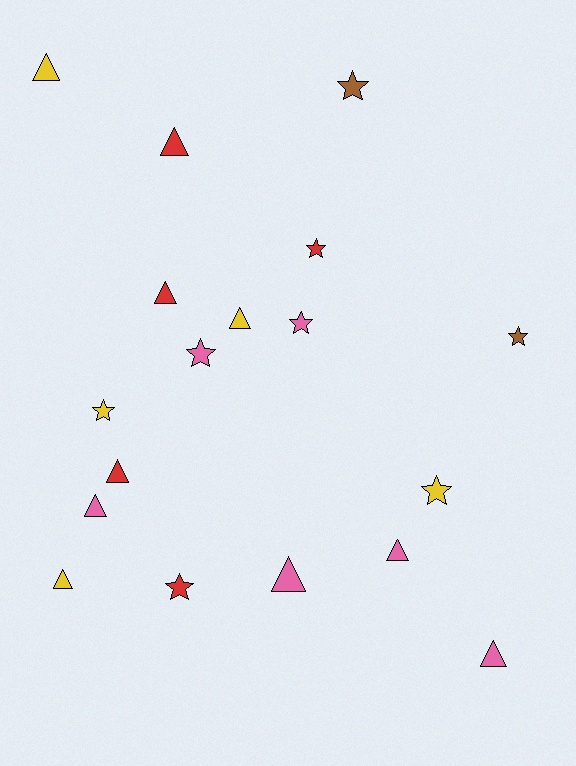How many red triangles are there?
There are 3 red triangles.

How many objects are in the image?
There are 18 objects.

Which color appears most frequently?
Pink, with 6 objects.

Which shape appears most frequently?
Triangle, with 10 objects.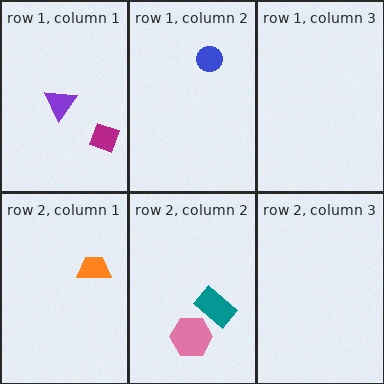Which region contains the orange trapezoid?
The row 2, column 1 region.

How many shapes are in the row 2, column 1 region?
1.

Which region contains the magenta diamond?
The row 1, column 1 region.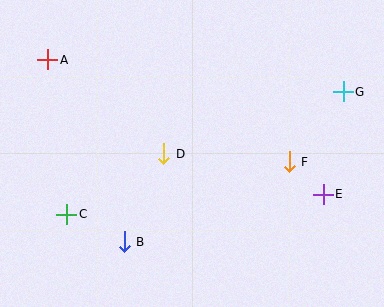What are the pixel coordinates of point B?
Point B is at (124, 242).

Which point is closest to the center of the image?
Point D at (164, 154) is closest to the center.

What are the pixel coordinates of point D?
Point D is at (164, 154).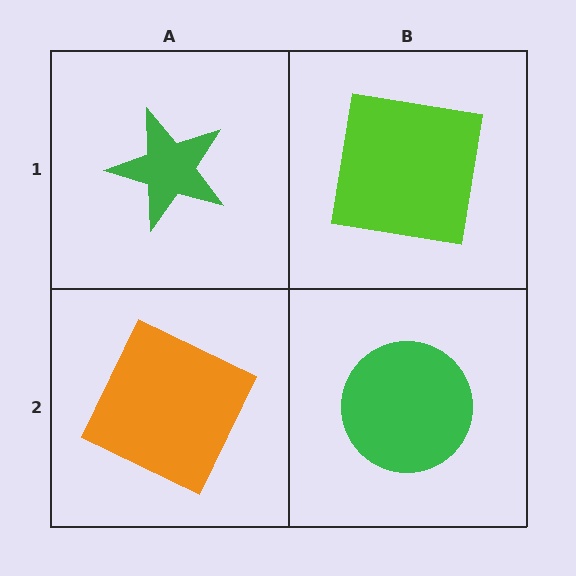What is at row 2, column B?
A green circle.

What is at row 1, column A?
A green star.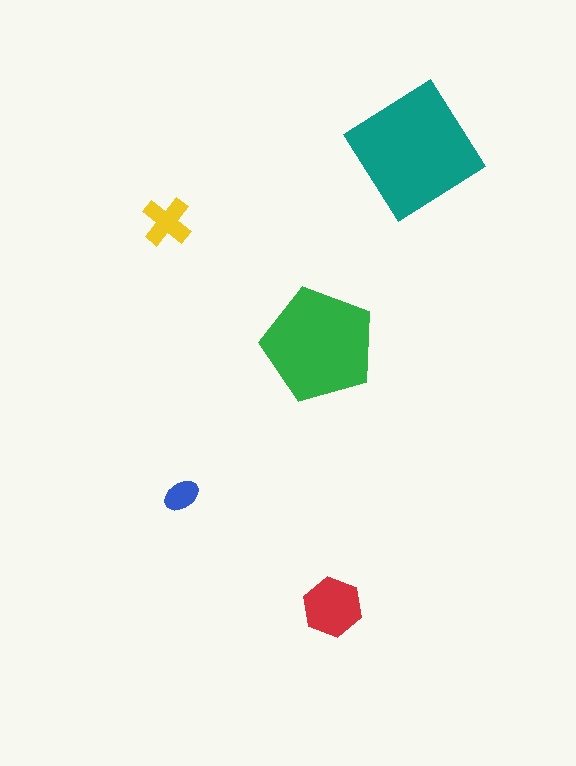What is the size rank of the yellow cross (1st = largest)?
4th.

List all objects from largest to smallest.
The teal diamond, the green pentagon, the red hexagon, the yellow cross, the blue ellipse.